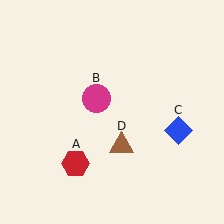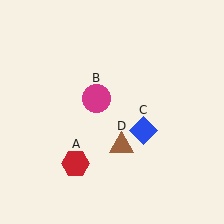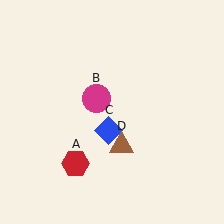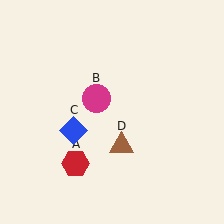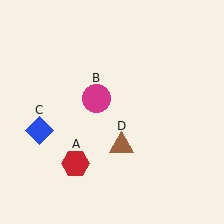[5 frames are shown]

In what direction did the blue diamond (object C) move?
The blue diamond (object C) moved left.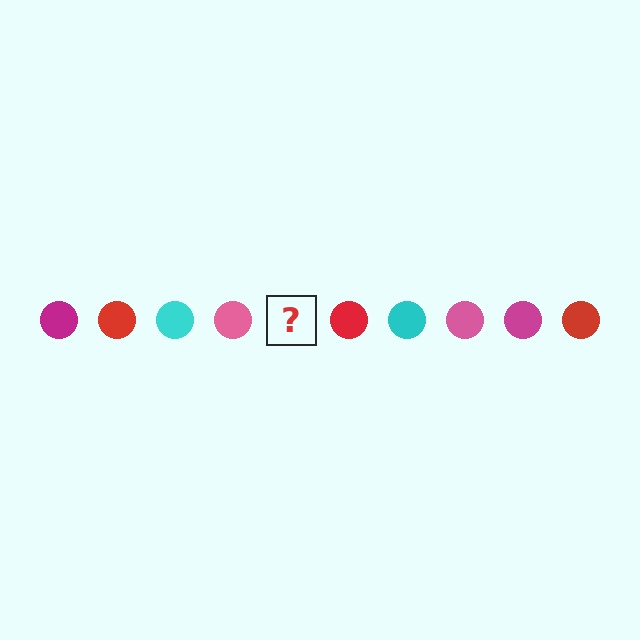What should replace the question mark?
The question mark should be replaced with a magenta circle.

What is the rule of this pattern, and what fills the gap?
The rule is that the pattern cycles through magenta, red, cyan, pink circles. The gap should be filled with a magenta circle.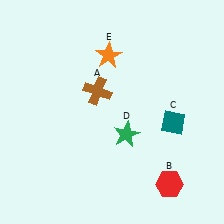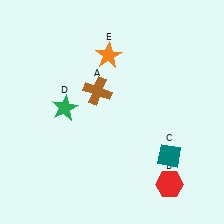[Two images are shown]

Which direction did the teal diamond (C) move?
The teal diamond (C) moved down.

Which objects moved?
The objects that moved are: the teal diamond (C), the green star (D).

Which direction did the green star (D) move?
The green star (D) moved left.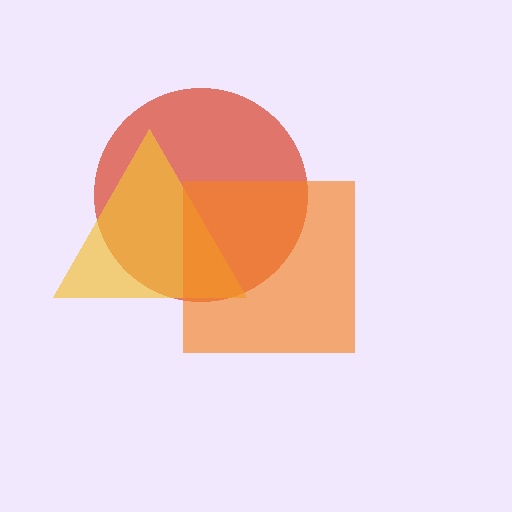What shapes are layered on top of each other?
The layered shapes are: a red circle, a yellow triangle, an orange square.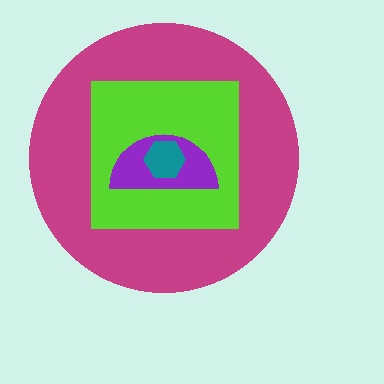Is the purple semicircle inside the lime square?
Yes.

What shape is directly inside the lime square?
The purple semicircle.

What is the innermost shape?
The teal hexagon.